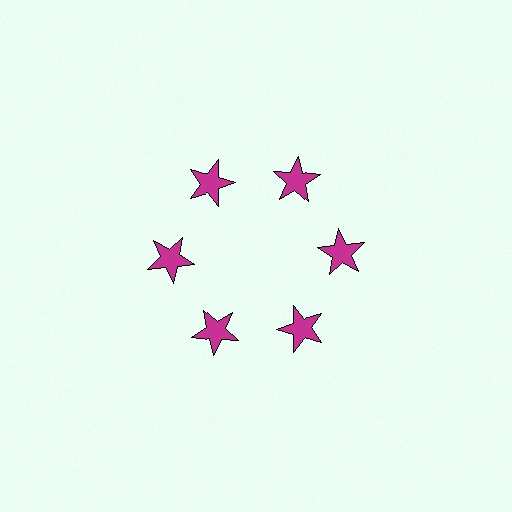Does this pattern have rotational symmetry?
Yes, this pattern has 6-fold rotational symmetry. It looks the same after rotating 60 degrees around the center.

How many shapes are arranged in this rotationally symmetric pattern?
There are 6 shapes, arranged in 6 groups of 1.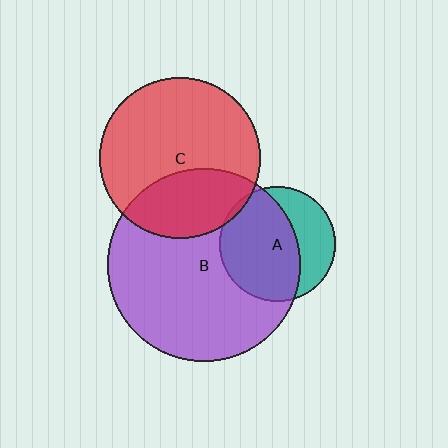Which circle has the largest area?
Circle B (purple).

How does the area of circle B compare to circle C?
Approximately 1.4 times.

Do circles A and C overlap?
Yes.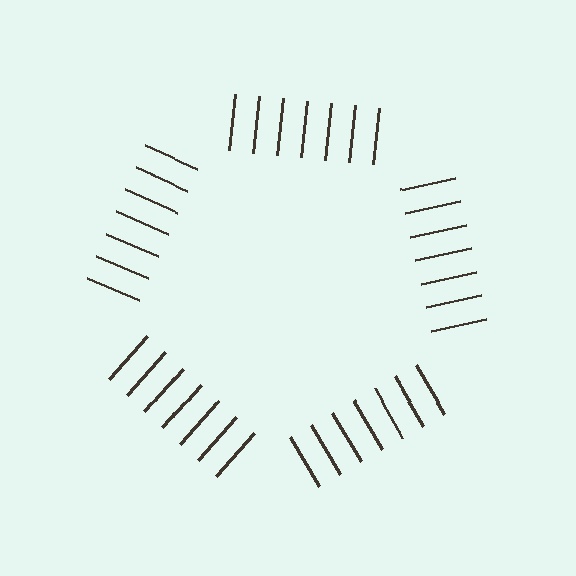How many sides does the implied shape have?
5 sides — the line-ends trace a pentagon.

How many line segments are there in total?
35 — 7 along each of the 5 edges.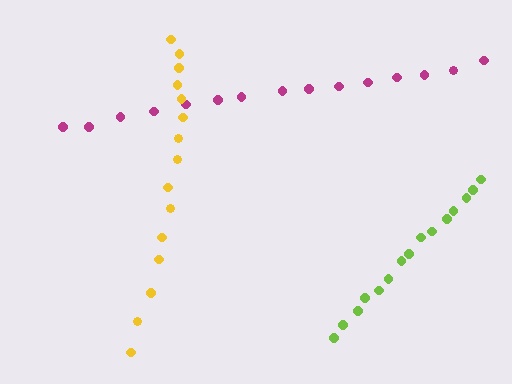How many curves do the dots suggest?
There are 3 distinct paths.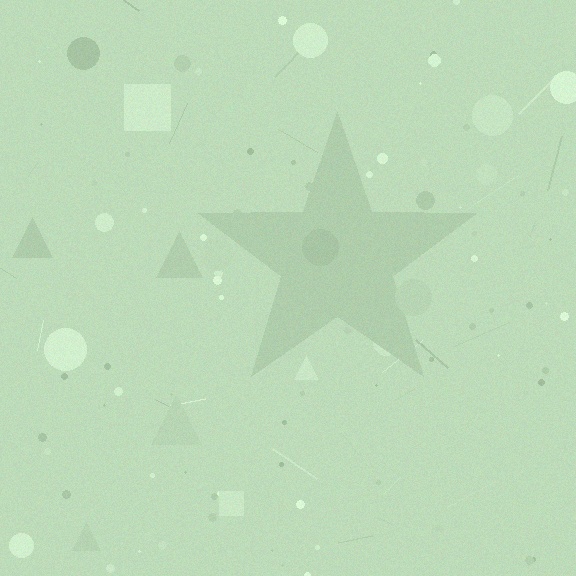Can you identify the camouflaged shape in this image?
The camouflaged shape is a star.